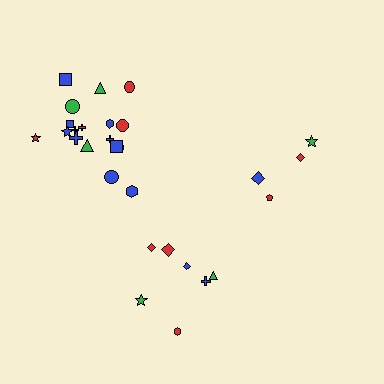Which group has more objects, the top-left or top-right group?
The top-left group.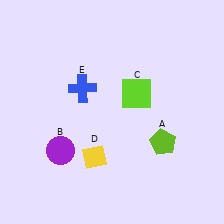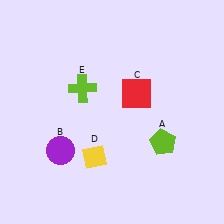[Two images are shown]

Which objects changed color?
C changed from lime to red. E changed from blue to lime.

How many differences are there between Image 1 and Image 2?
There are 2 differences between the two images.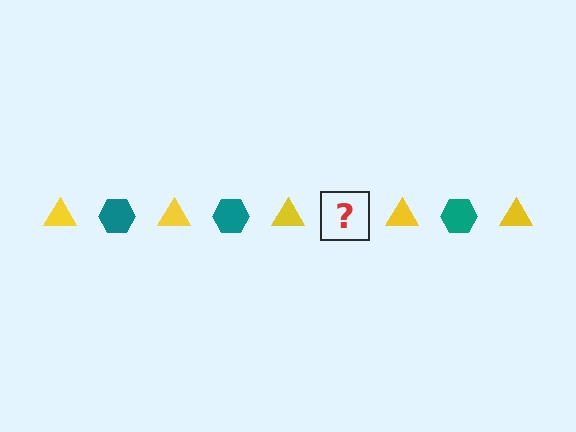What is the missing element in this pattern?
The missing element is a teal hexagon.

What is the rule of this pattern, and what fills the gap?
The rule is that the pattern alternates between yellow triangle and teal hexagon. The gap should be filled with a teal hexagon.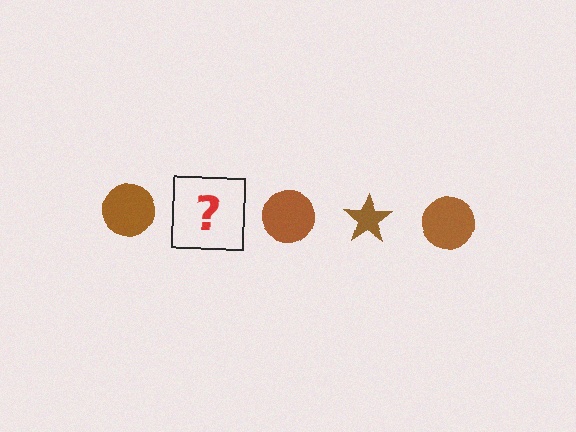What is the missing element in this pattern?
The missing element is a brown star.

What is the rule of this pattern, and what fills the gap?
The rule is that the pattern cycles through circle, star shapes in brown. The gap should be filled with a brown star.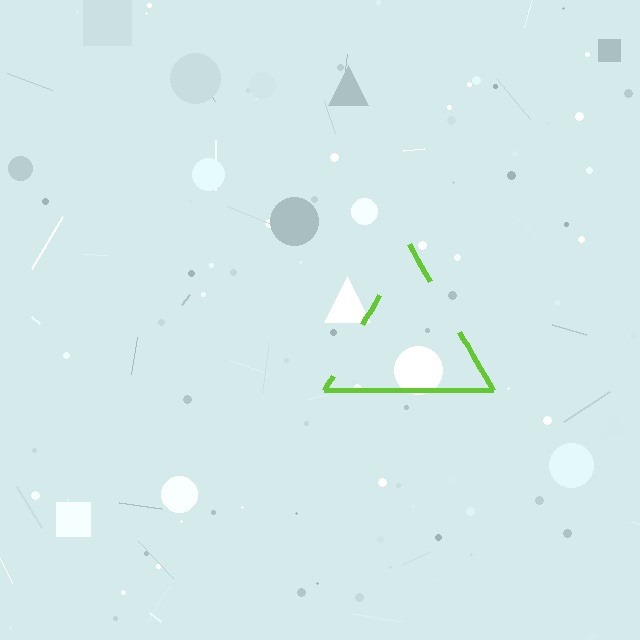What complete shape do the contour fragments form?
The contour fragments form a triangle.